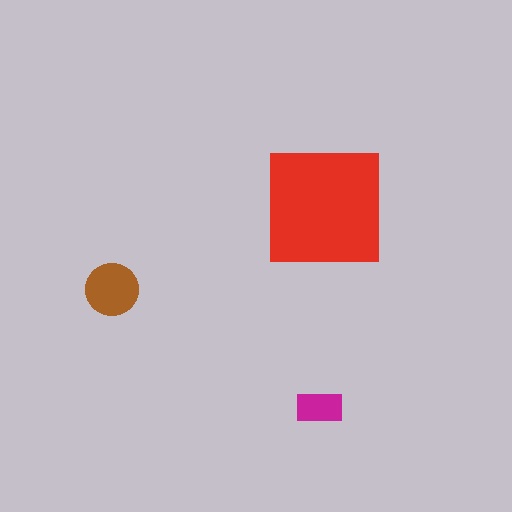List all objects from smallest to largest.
The magenta rectangle, the brown circle, the red square.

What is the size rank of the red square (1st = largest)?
1st.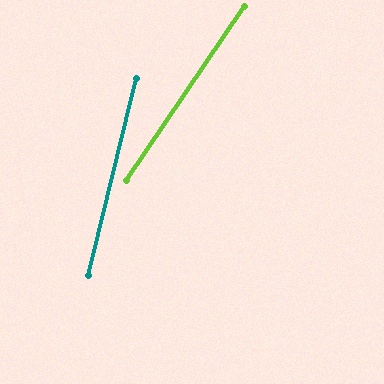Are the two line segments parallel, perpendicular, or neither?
Neither parallel nor perpendicular — they differ by about 20°.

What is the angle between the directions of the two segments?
Approximately 20 degrees.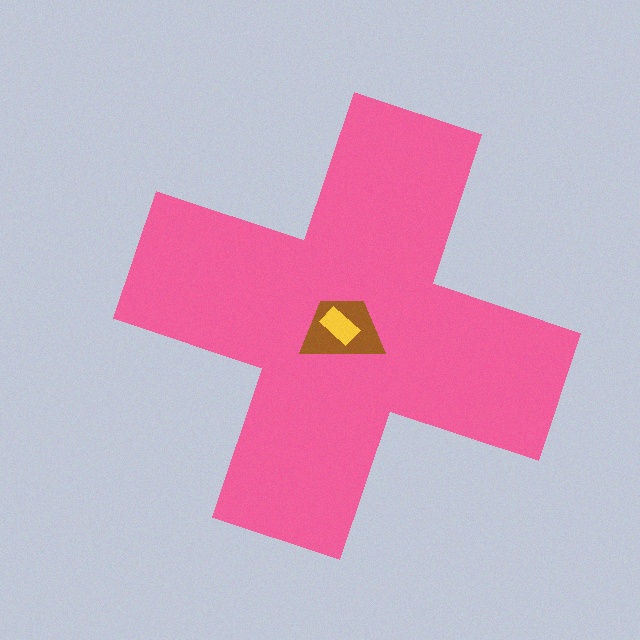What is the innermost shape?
The yellow rectangle.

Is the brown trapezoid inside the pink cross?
Yes.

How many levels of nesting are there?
3.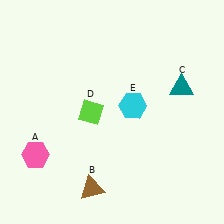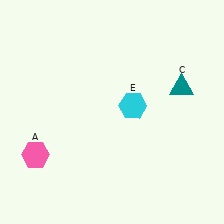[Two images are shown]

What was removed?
The brown triangle (B), the lime diamond (D) were removed in Image 2.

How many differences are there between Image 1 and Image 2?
There are 2 differences between the two images.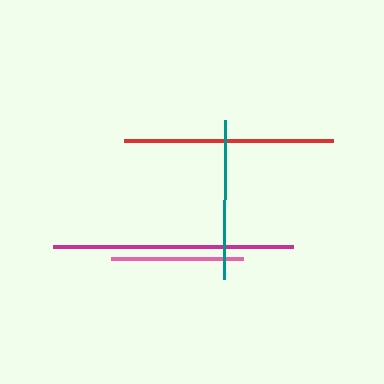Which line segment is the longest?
The magenta line is the longest at approximately 241 pixels.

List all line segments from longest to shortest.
From longest to shortest: magenta, red, teal, pink.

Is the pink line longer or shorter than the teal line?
The teal line is longer than the pink line.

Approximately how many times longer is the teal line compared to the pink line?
The teal line is approximately 1.2 times the length of the pink line.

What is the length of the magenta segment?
The magenta segment is approximately 241 pixels long.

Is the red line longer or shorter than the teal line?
The red line is longer than the teal line.